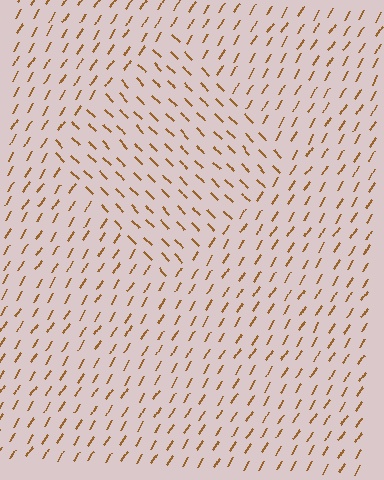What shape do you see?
I see a diamond.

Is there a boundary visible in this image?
Yes, there is a texture boundary formed by a change in line orientation.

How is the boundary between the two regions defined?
The boundary is defined purely by a change in line orientation (approximately 77 degrees difference). All lines are the same color and thickness.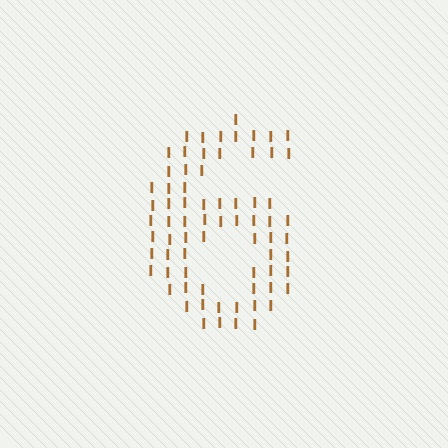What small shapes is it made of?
It is made of small letter I's.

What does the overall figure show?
The overall figure shows the digit 6.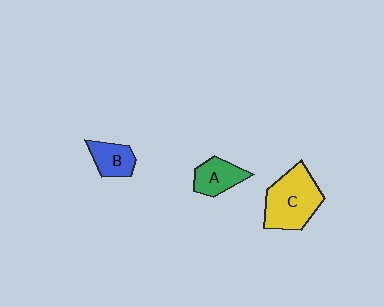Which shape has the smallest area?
Shape B (blue).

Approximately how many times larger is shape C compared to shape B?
Approximately 2.1 times.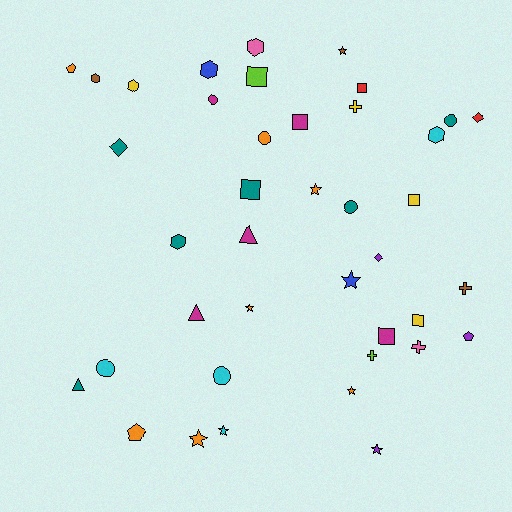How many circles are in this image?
There are 6 circles.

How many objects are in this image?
There are 40 objects.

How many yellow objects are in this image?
There are 4 yellow objects.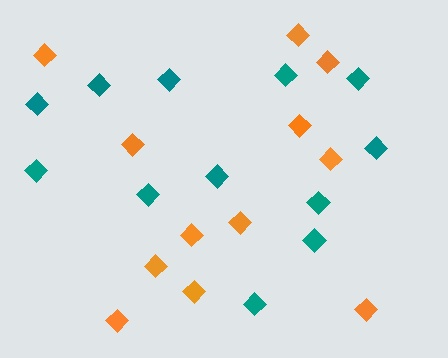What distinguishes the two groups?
There are 2 groups: one group of teal diamonds (12) and one group of orange diamonds (12).